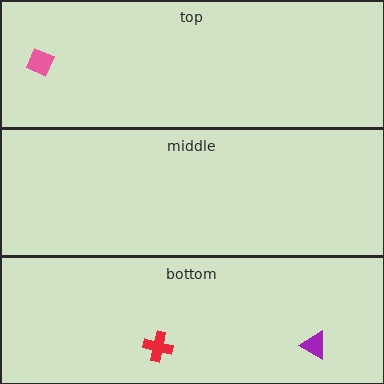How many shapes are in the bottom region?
2.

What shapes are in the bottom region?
The red cross, the purple triangle.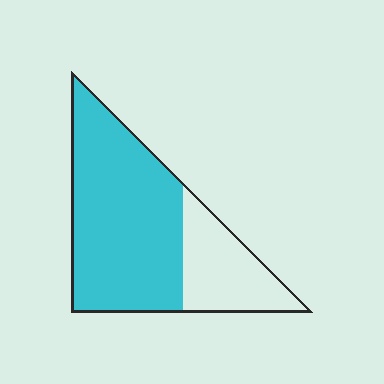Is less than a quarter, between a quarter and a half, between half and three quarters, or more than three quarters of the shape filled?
Between half and three quarters.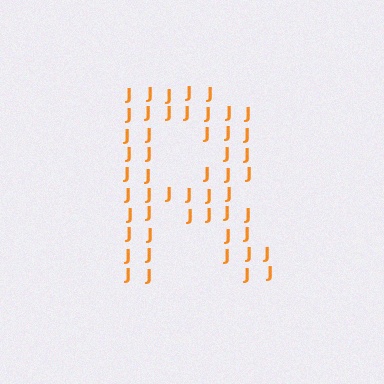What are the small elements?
The small elements are letter J's.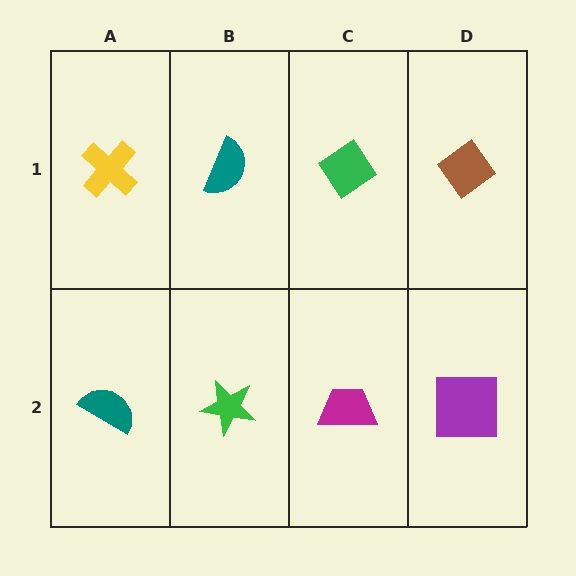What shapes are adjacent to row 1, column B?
A green star (row 2, column B), a yellow cross (row 1, column A), a green diamond (row 1, column C).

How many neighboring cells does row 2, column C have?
3.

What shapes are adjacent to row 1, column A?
A teal semicircle (row 2, column A), a teal semicircle (row 1, column B).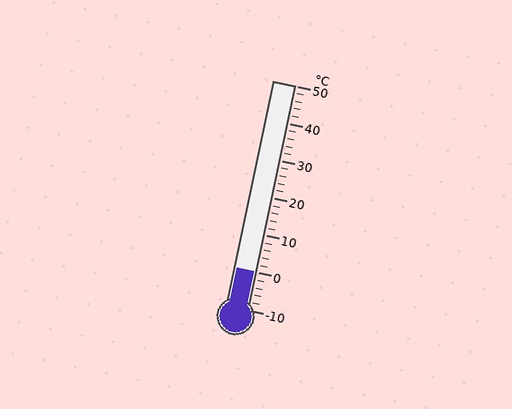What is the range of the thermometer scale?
The thermometer scale ranges from -10°C to 50°C.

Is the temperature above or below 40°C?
The temperature is below 40°C.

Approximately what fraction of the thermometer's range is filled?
The thermometer is filled to approximately 15% of its range.